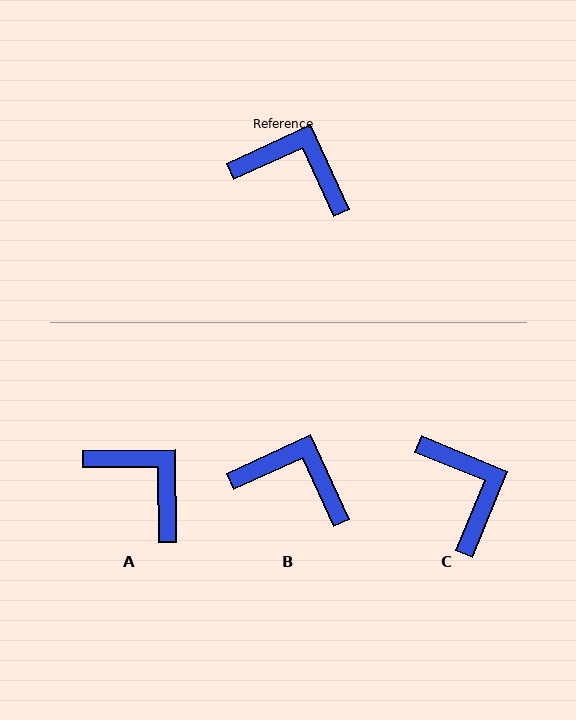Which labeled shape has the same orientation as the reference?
B.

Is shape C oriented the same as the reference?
No, it is off by about 47 degrees.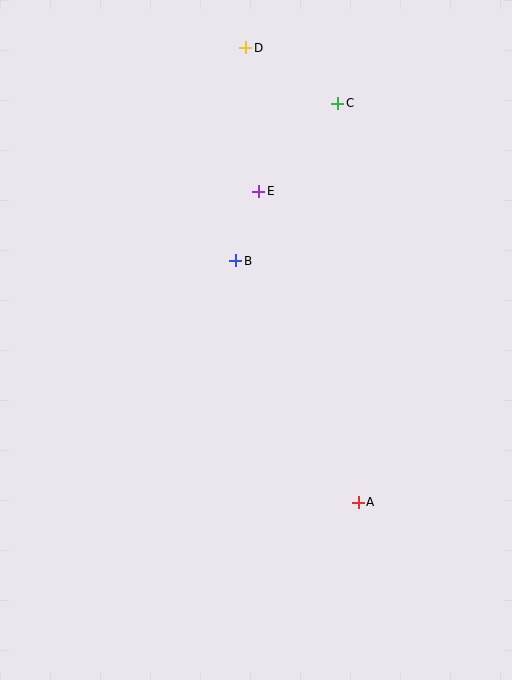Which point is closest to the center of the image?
Point B at (236, 261) is closest to the center.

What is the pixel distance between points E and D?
The distance between E and D is 144 pixels.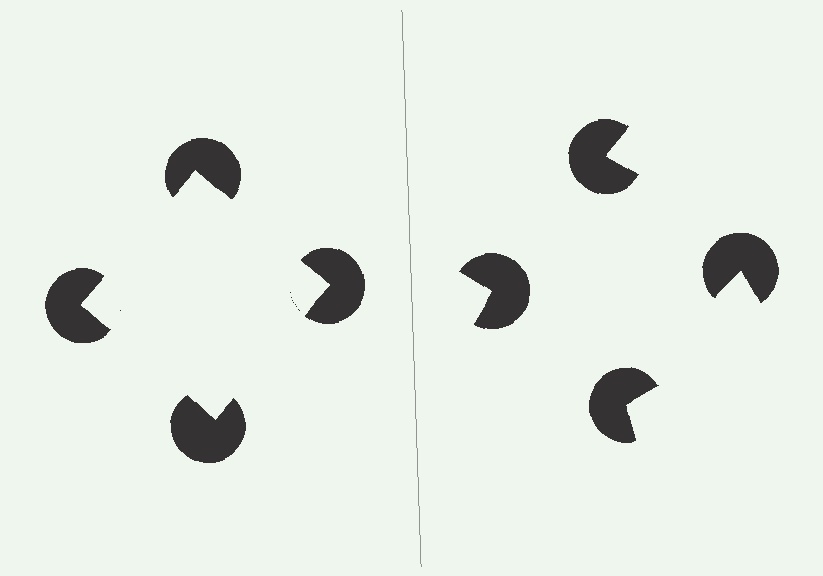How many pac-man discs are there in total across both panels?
8 — 4 on each side.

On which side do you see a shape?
An illusory square appears on the left side. On the right side the wedge cuts are rotated, so no coherent shape forms.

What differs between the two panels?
The pac-man discs are positioned identically on both sides; only the wedge orientations differ. On the left they align to a square; on the right they are misaligned.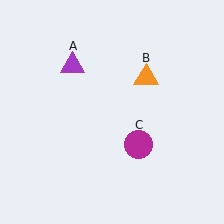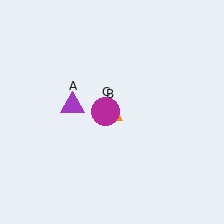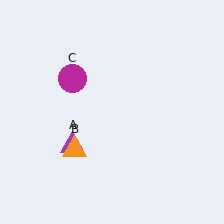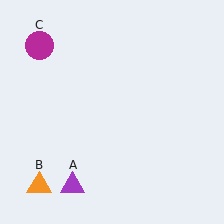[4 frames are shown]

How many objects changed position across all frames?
3 objects changed position: purple triangle (object A), orange triangle (object B), magenta circle (object C).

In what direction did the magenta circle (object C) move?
The magenta circle (object C) moved up and to the left.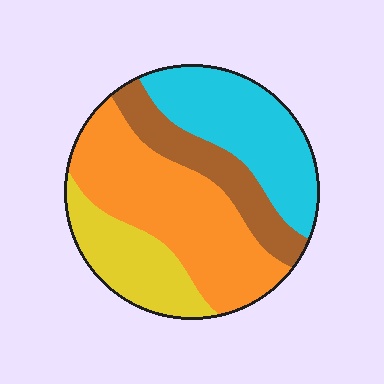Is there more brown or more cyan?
Cyan.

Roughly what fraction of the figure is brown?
Brown takes up less than a quarter of the figure.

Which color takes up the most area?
Orange, at roughly 40%.